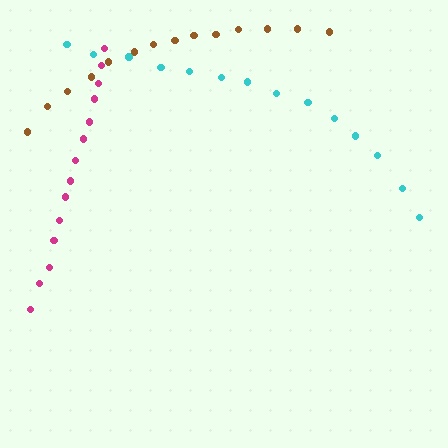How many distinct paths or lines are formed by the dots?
There are 3 distinct paths.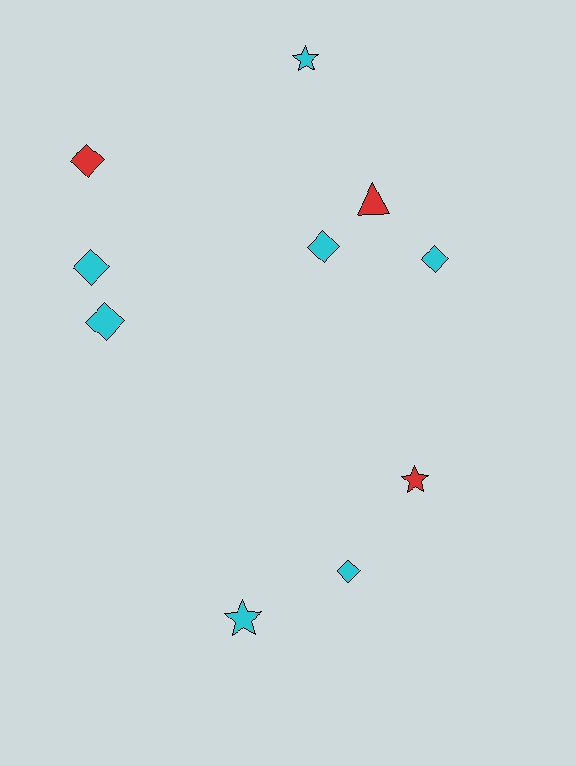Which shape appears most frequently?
Diamond, with 6 objects.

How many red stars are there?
There is 1 red star.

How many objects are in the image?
There are 10 objects.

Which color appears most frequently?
Cyan, with 7 objects.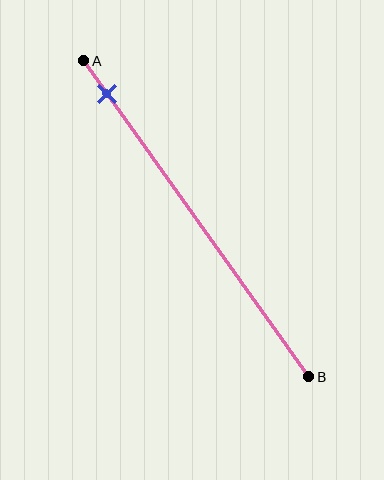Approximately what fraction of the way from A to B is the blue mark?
The blue mark is approximately 10% of the way from A to B.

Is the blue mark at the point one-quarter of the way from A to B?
No, the mark is at about 10% from A, not at the 25% one-quarter point.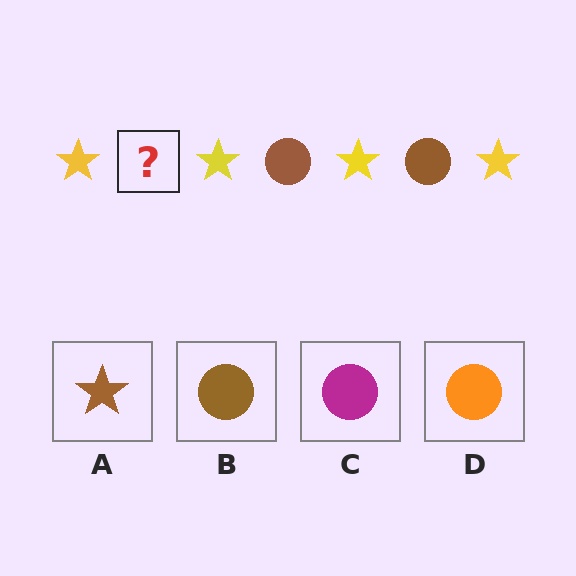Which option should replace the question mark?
Option B.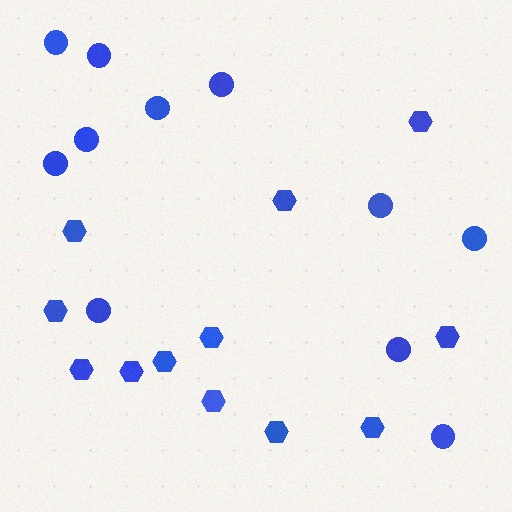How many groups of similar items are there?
There are 2 groups: one group of hexagons (12) and one group of circles (11).